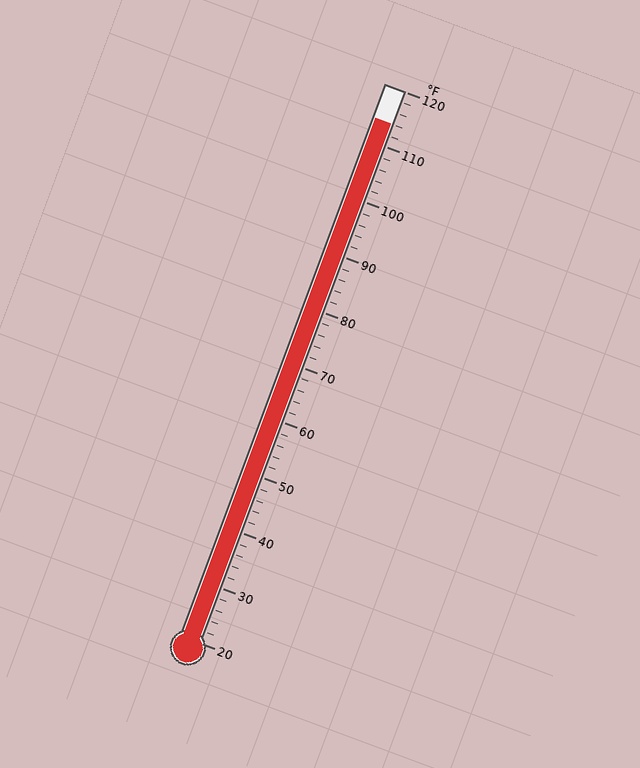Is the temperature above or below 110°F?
The temperature is above 110°F.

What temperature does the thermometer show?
The thermometer shows approximately 114°F.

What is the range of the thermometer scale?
The thermometer scale ranges from 20°F to 120°F.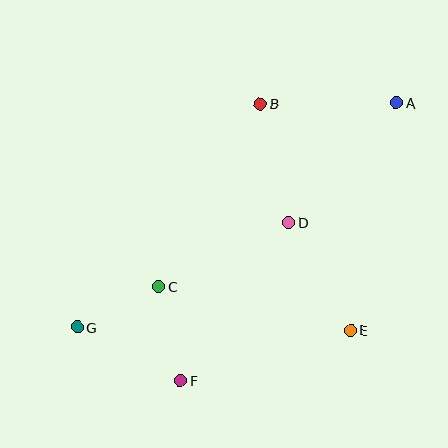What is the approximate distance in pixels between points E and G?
The distance between E and G is approximately 273 pixels.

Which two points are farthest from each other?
Points A and G are farthest from each other.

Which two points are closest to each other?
Points C and G are closest to each other.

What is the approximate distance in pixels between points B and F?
The distance between B and F is approximately 288 pixels.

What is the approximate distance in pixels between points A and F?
The distance between A and F is approximately 352 pixels.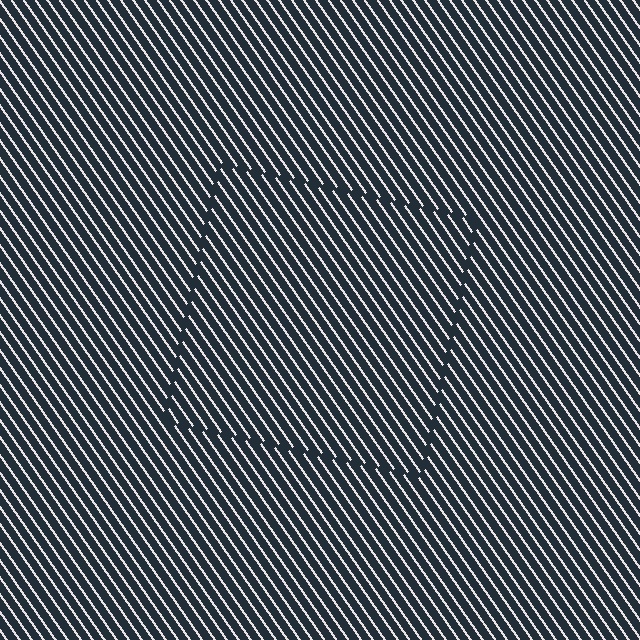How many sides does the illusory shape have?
4 sides — the line-ends trace a square.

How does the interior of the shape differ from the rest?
The interior of the shape contains the same grating, shifted by half a period — the contour is defined by the phase discontinuity where line-ends from the inner and outer gratings abut.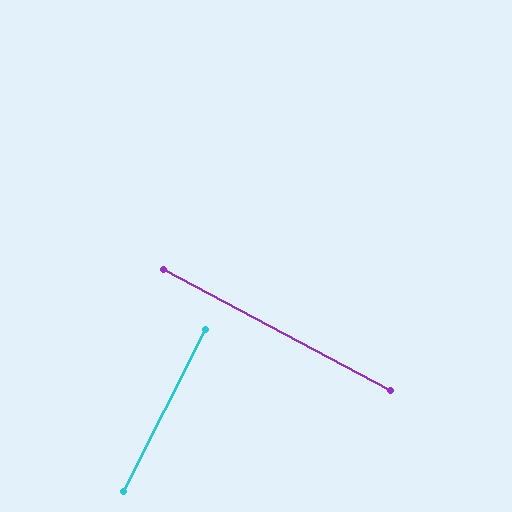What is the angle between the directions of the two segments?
Approximately 89 degrees.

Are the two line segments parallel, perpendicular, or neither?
Perpendicular — they meet at approximately 89°.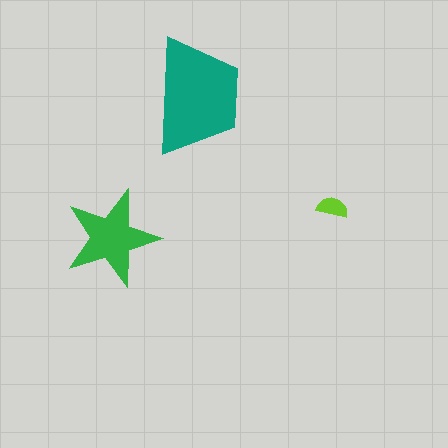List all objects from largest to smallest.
The teal trapezoid, the green star, the lime semicircle.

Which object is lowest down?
The green star is bottommost.